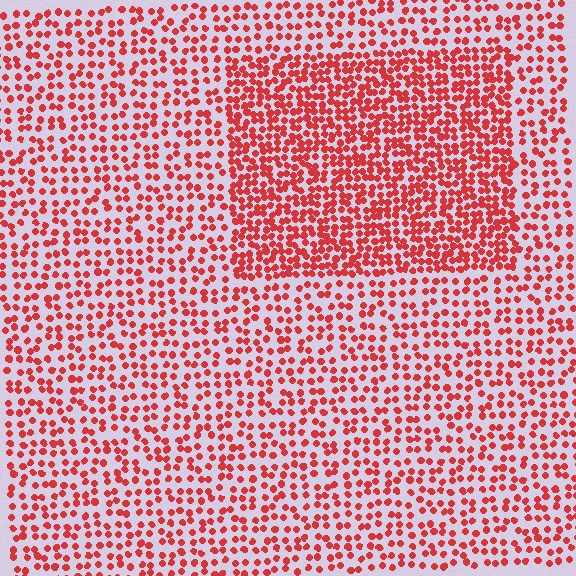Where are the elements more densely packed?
The elements are more densely packed inside the rectangle boundary.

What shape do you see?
I see a rectangle.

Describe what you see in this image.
The image contains small red elements arranged at two different densities. A rectangle-shaped region is visible where the elements are more densely packed than the surrounding area.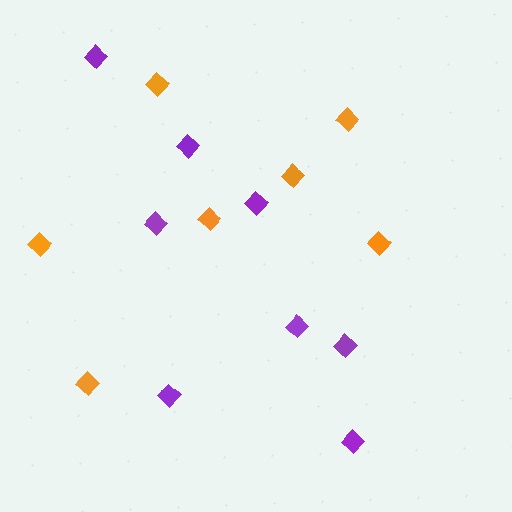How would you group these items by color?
There are 2 groups: one group of orange diamonds (7) and one group of purple diamonds (8).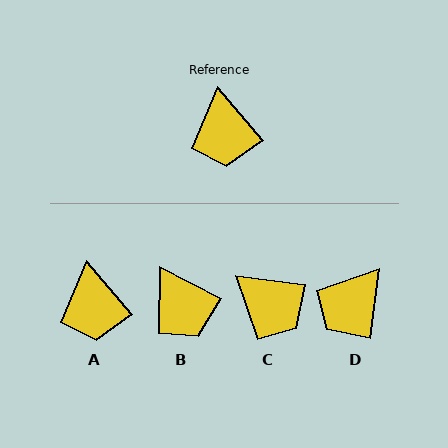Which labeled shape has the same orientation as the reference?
A.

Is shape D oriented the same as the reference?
No, it is off by about 48 degrees.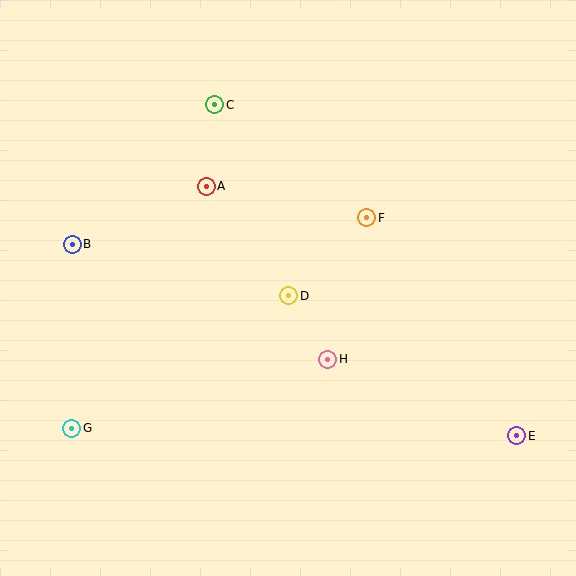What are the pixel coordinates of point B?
Point B is at (72, 244).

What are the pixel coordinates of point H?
Point H is at (328, 359).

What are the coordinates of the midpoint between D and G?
The midpoint between D and G is at (180, 362).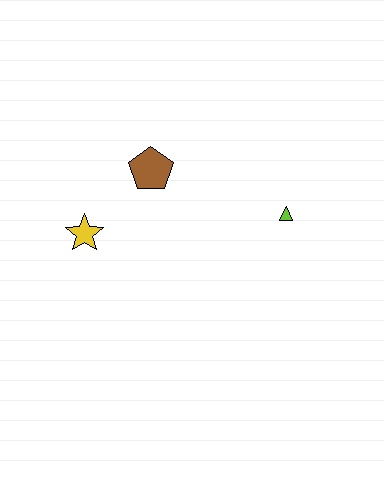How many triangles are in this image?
There is 1 triangle.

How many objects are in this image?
There are 3 objects.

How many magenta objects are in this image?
There are no magenta objects.